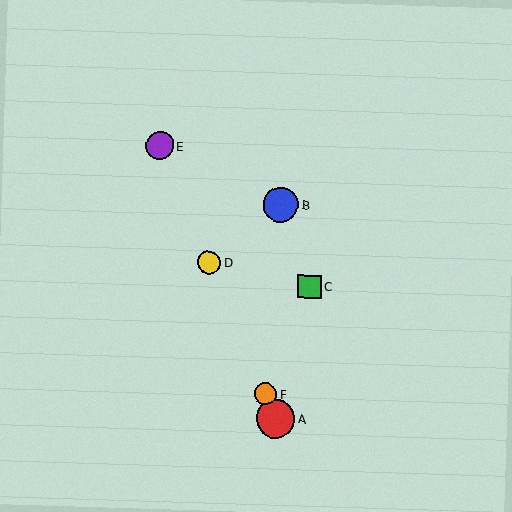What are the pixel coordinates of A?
Object A is at (276, 419).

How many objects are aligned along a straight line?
4 objects (A, D, E, F) are aligned along a straight line.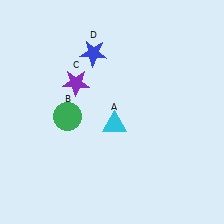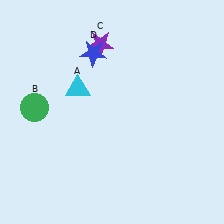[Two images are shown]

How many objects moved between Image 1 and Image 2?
3 objects moved between the two images.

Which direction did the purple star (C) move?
The purple star (C) moved up.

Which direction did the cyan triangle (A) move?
The cyan triangle (A) moved left.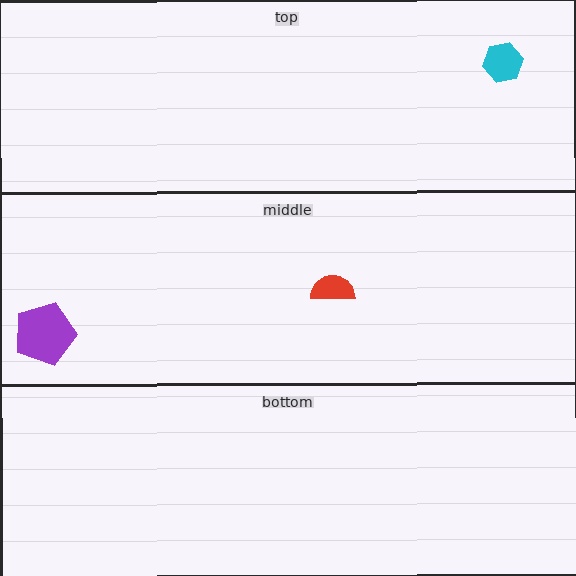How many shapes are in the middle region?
2.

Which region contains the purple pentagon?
The middle region.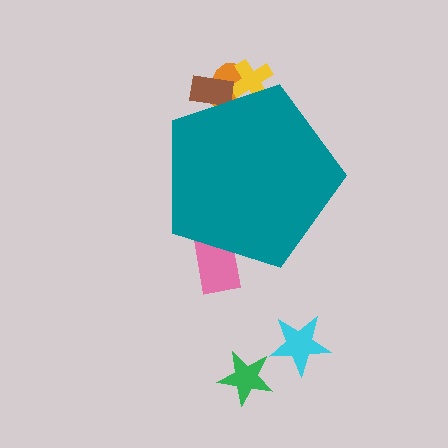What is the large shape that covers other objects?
A teal pentagon.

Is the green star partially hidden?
No, the green star is fully visible.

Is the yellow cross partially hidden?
Yes, the yellow cross is partially hidden behind the teal pentagon.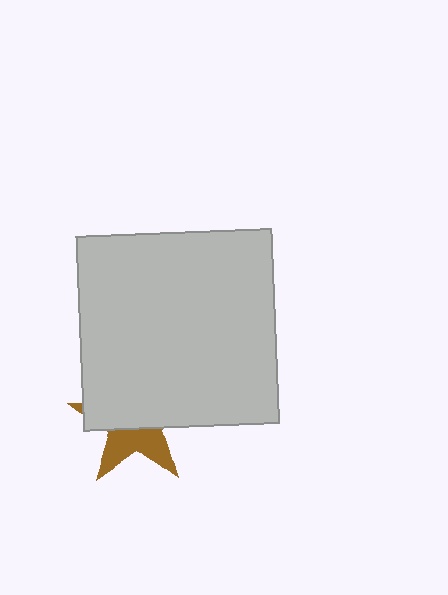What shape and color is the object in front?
The object in front is a light gray square.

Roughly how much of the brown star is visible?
A small part of it is visible (roughly 40%).